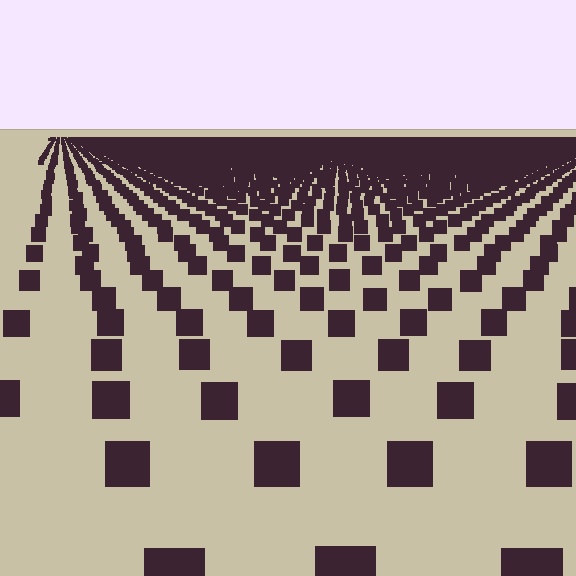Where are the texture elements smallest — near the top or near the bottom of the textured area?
Near the top.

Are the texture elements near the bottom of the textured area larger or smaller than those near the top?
Larger. Near the bottom, elements are closer to the viewer and appear at a bigger on-screen size.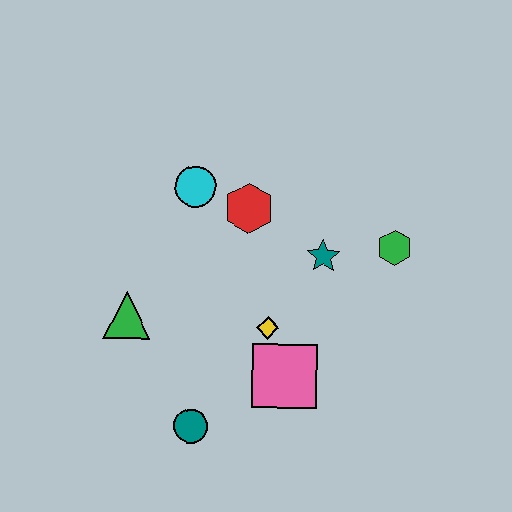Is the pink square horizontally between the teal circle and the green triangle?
No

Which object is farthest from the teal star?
The teal circle is farthest from the teal star.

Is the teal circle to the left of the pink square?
Yes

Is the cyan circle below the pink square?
No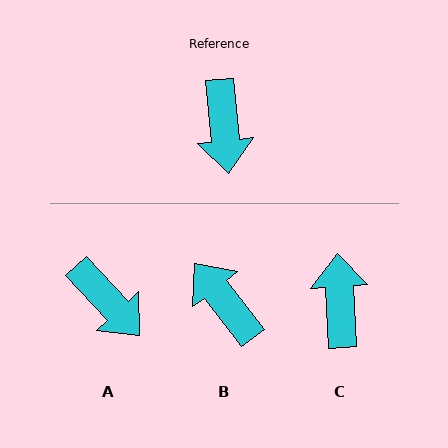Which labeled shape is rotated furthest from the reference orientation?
C, about 178 degrees away.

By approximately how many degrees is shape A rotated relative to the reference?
Approximately 37 degrees counter-clockwise.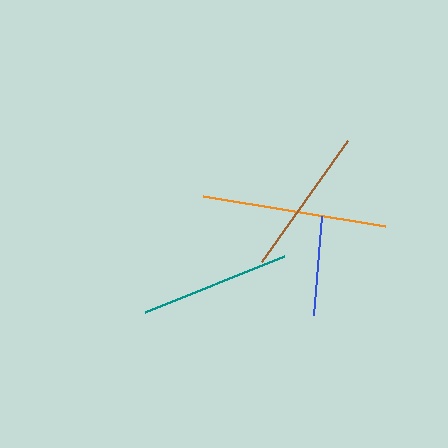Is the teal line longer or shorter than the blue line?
The teal line is longer than the blue line.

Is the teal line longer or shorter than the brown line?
The teal line is longer than the brown line.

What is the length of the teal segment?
The teal segment is approximately 150 pixels long.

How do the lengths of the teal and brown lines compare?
The teal and brown lines are approximately the same length.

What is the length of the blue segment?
The blue segment is approximately 100 pixels long.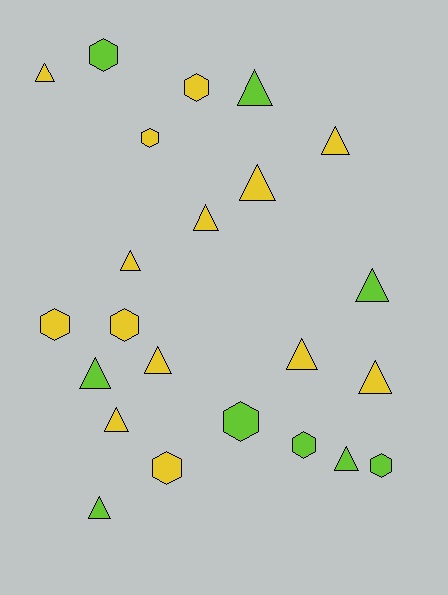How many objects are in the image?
There are 23 objects.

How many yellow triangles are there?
There are 9 yellow triangles.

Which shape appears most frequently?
Triangle, with 14 objects.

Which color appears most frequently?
Yellow, with 14 objects.